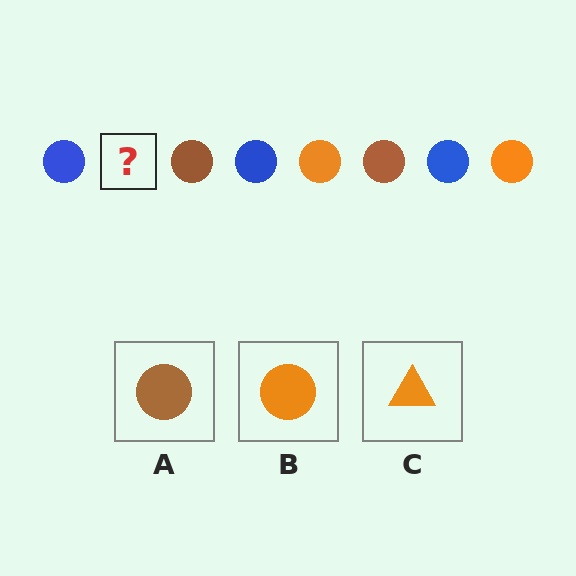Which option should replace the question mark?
Option B.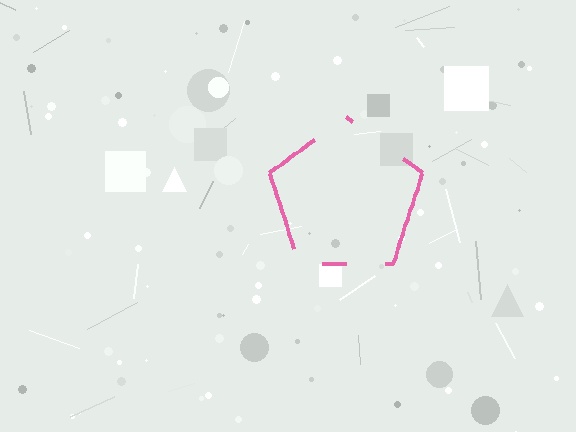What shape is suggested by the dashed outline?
The dashed outline suggests a pentagon.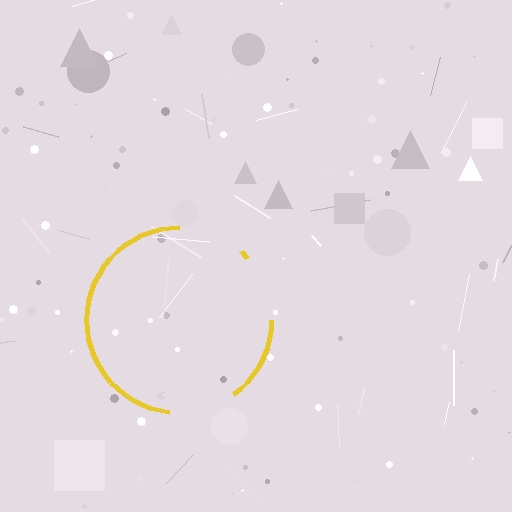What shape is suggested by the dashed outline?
The dashed outline suggests a circle.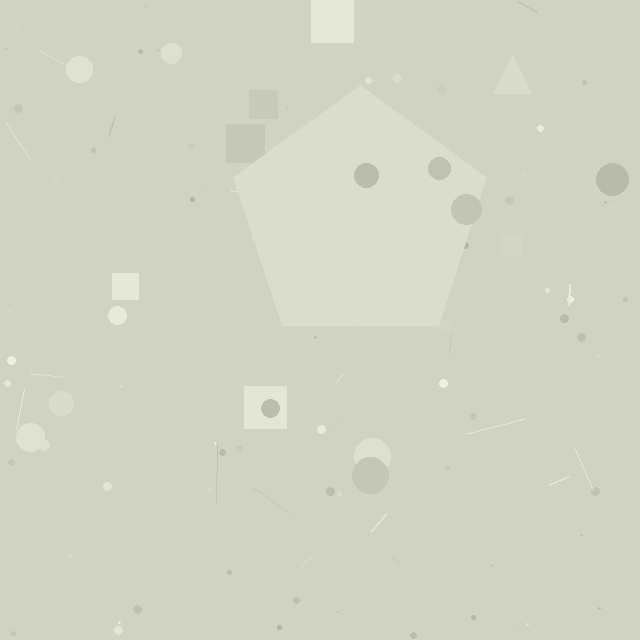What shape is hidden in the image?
A pentagon is hidden in the image.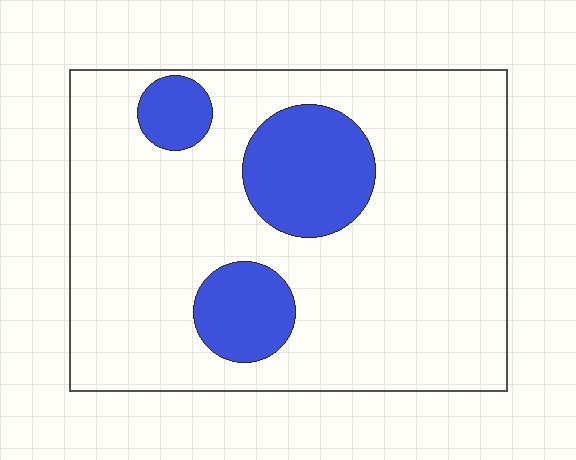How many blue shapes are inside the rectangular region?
3.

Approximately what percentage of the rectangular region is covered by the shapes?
Approximately 20%.